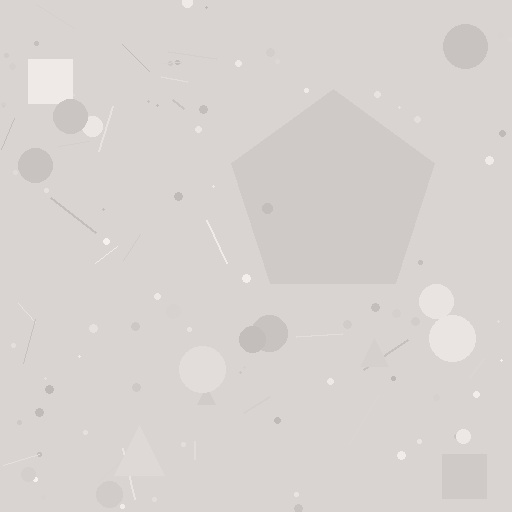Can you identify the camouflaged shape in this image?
The camouflaged shape is a pentagon.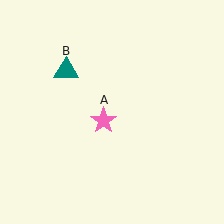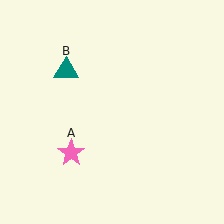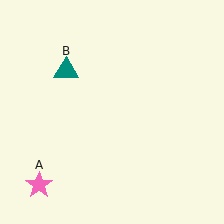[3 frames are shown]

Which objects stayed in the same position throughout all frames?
Teal triangle (object B) remained stationary.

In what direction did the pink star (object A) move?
The pink star (object A) moved down and to the left.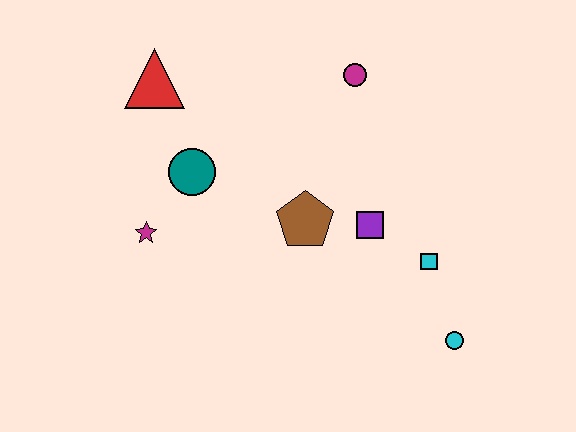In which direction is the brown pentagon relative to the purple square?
The brown pentagon is to the left of the purple square.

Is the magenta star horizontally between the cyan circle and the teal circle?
No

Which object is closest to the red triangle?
The teal circle is closest to the red triangle.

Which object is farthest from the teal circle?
The cyan circle is farthest from the teal circle.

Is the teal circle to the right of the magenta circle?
No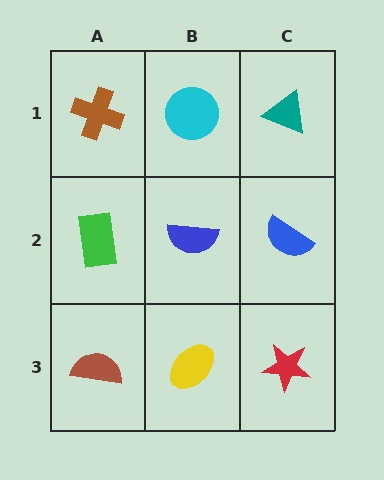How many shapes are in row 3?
3 shapes.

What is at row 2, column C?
A blue semicircle.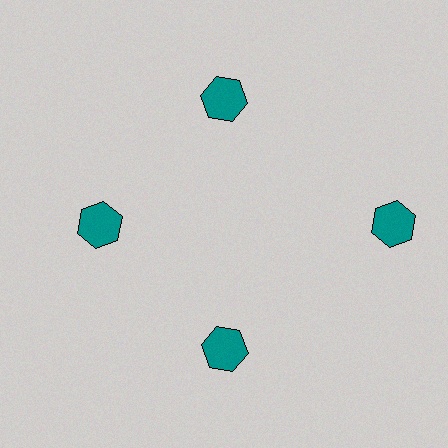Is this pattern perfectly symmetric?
No. The 4 teal hexagons are arranged in a ring, but one element near the 3 o'clock position is pushed outward from the center, breaking the 4-fold rotational symmetry.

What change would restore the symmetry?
The symmetry would be restored by moving it inward, back onto the ring so that all 4 hexagons sit at equal angles and equal distance from the center.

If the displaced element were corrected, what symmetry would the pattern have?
It would have 4-fold rotational symmetry — the pattern would map onto itself every 90 degrees.